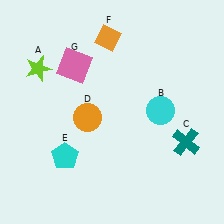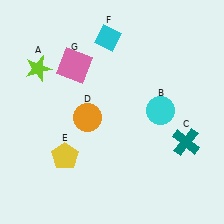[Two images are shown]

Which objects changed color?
E changed from cyan to yellow. F changed from orange to cyan.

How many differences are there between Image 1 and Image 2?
There are 2 differences between the two images.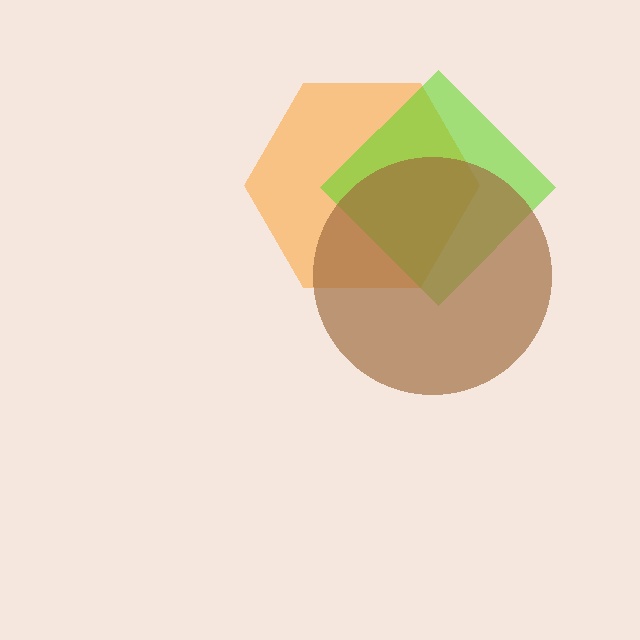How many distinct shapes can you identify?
There are 3 distinct shapes: an orange hexagon, a lime diamond, a brown circle.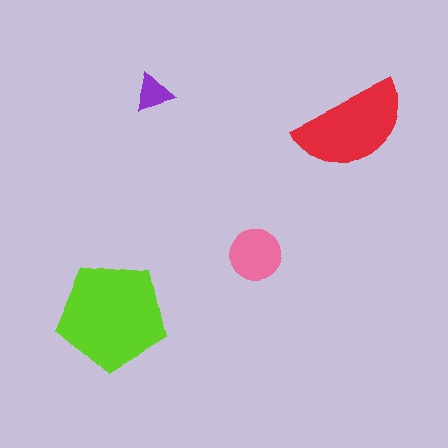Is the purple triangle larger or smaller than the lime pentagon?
Smaller.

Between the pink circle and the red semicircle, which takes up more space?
The red semicircle.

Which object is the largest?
The lime pentagon.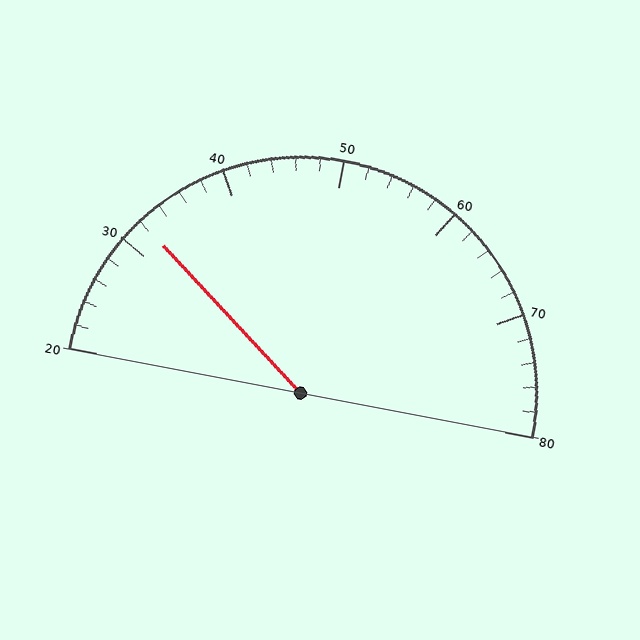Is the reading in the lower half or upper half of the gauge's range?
The reading is in the lower half of the range (20 to 80).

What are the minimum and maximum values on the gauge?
The gauge ranges from 20 to 80.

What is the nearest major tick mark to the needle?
The nearest major tick mark is 30.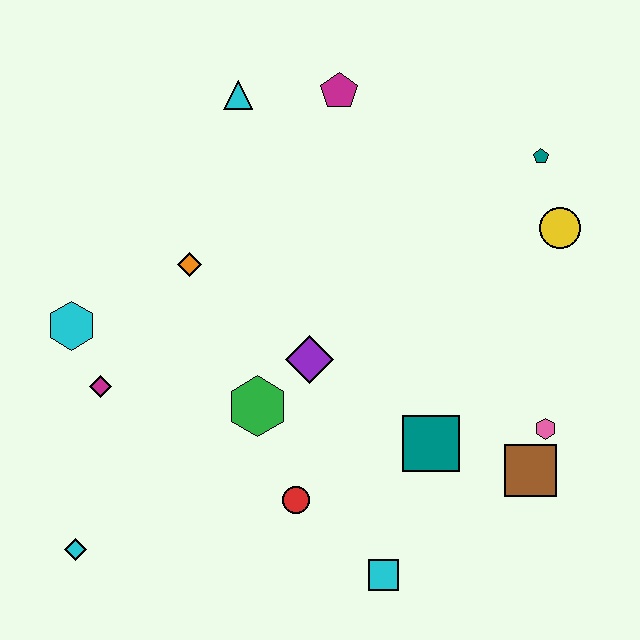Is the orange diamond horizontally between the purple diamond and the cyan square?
No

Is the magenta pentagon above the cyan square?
Yes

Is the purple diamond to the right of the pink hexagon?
No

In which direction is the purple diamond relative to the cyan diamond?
The purple diamond is to the right of the cyan diamond.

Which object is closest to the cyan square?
The red circle is closest to the cyan square.